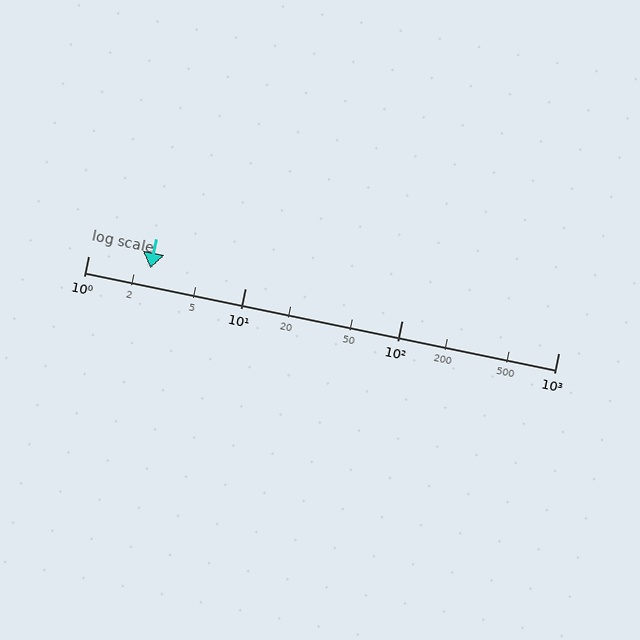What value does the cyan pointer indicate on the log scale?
The pointer indicates approximately 2.5.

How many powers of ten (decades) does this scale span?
The scale spans 3 decades, from 1 to 1000.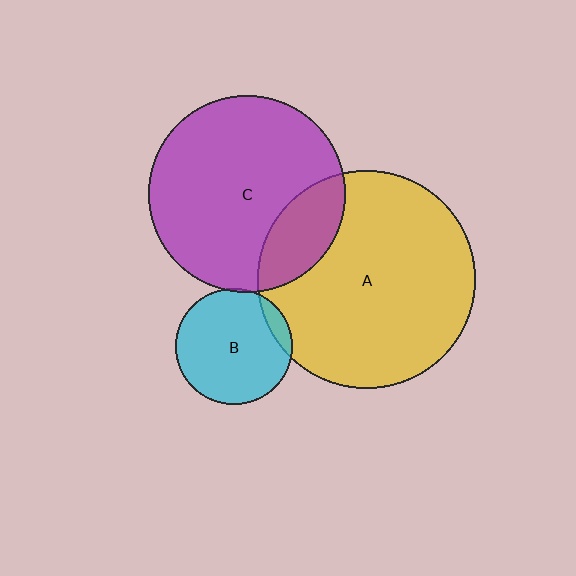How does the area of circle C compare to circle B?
Approximately 2.8 times.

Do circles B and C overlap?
Yes.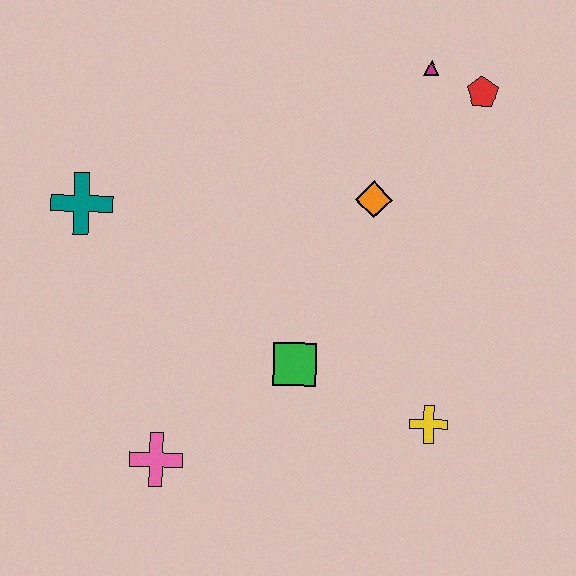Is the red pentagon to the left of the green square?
No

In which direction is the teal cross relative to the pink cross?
The teal cross is above the pink cross.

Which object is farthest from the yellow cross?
The teal cross is farthest from the yellow cross.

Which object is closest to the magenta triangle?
The red pentagon is closest to the magenta triangle.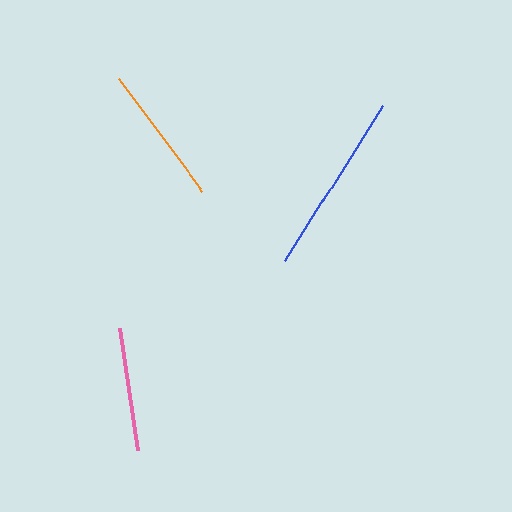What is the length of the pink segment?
The pink segment is approximately 124 pixels long.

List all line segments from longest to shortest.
From longest to shortest: blue, orange, pink.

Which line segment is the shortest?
The pink line is the shortest at approximately 124 pixels.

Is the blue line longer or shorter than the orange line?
The blue line is longer than the orange line.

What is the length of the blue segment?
The blue segment is approximately 184 pixels long.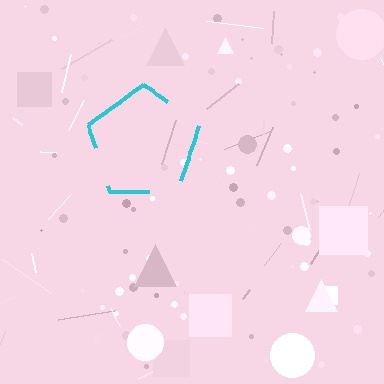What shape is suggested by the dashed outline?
The dashed outline suggests a pentagon.